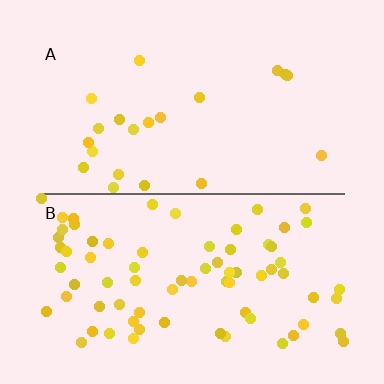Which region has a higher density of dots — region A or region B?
B (the bottom).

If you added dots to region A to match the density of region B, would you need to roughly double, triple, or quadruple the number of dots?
Approximately triple.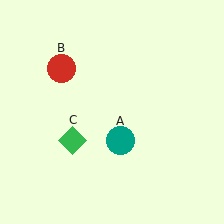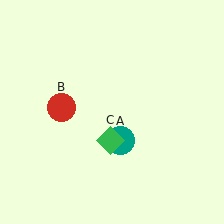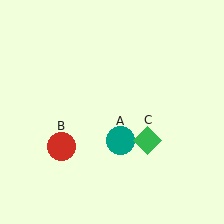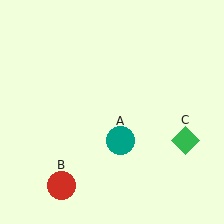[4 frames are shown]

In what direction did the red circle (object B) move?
The red circle (object B) moved down.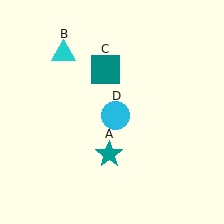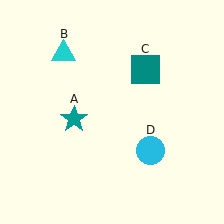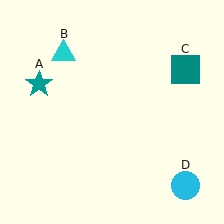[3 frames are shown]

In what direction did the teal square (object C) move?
The teal square (object C) moved right.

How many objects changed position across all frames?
3 objects changed position: teal star (object A), teal square (object C), cyan circle (object D).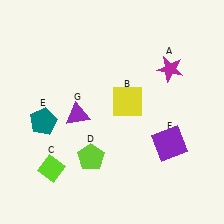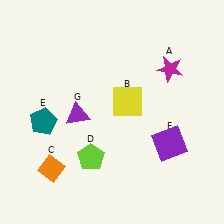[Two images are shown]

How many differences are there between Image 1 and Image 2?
There is 1 difference between the two images.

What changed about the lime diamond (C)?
In Image 1, C is lime. In Image 2, it changed to orange.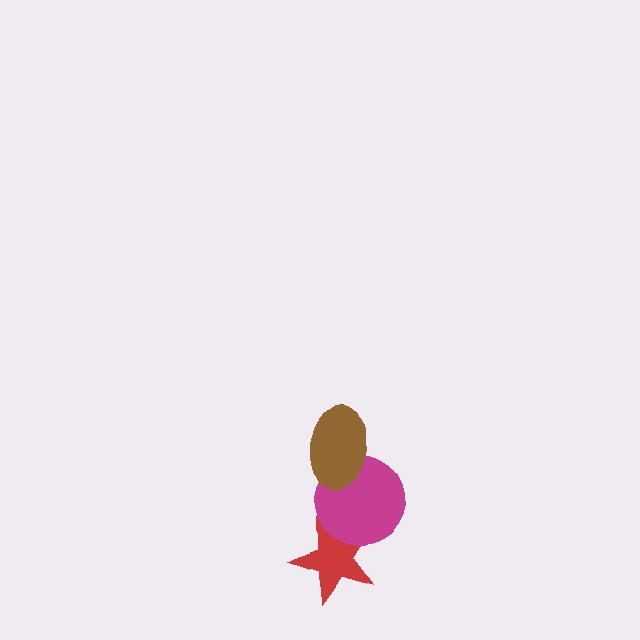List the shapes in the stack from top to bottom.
From top to bottom: the brown ellipse, the magenta circle, the red star.